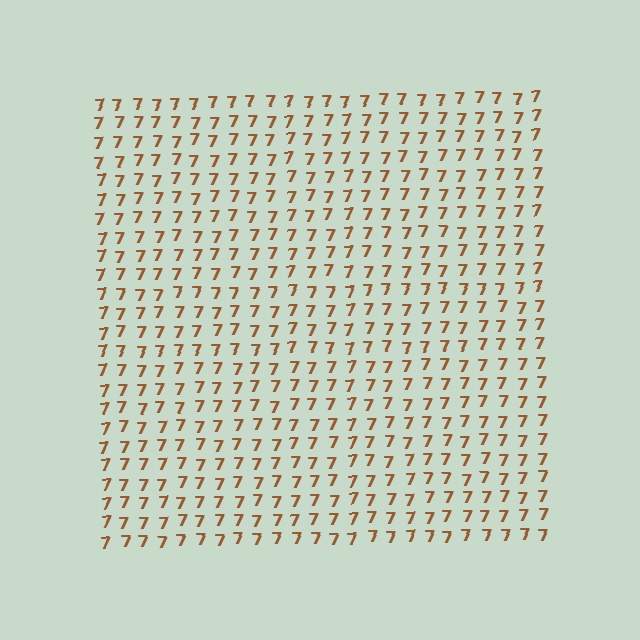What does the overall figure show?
The overall figure shows a square.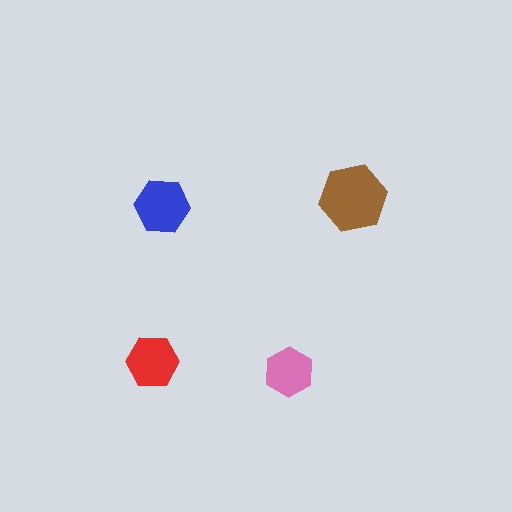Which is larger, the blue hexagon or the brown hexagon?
The brown one.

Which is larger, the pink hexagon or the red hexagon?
The red one.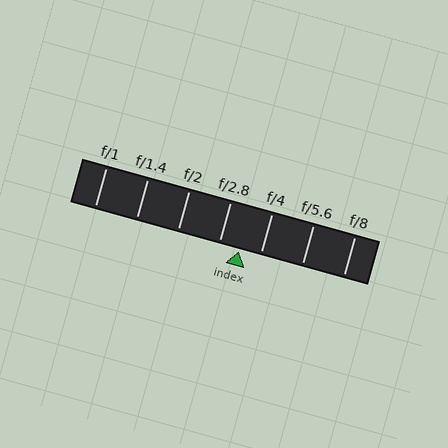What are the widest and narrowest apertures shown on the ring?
The widest aperture shown is f/1 and the narrowest is f/8.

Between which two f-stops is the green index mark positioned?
The index mark is between f/2.8 and f/4.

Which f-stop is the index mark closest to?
The index mark is closest to f/2.8.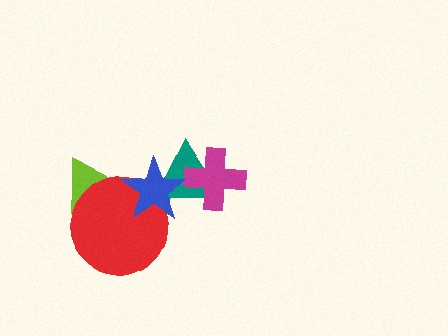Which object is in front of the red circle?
The blue star is in front of the red circle.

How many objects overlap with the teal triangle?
2 objects overlap with the teal triangle.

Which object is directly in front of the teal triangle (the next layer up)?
The magenta cross is directly in front of the teal triangle.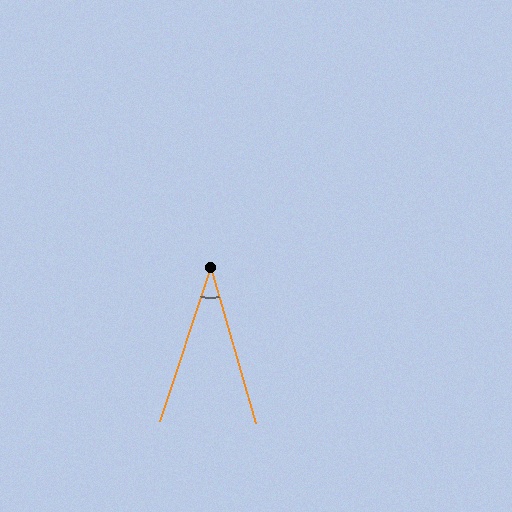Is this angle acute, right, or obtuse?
It is acute.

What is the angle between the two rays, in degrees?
Approximately 35 degrees.